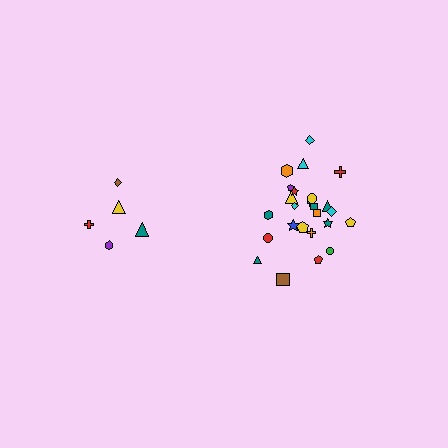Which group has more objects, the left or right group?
The right group.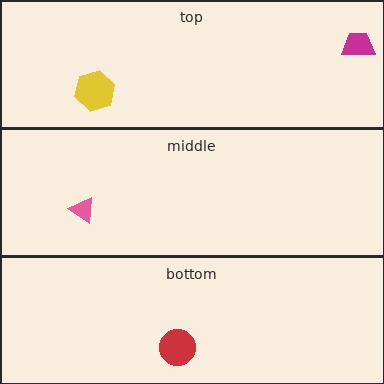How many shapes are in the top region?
2.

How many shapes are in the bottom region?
1.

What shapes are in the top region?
The magenta trapezoid, the yellow hexagon.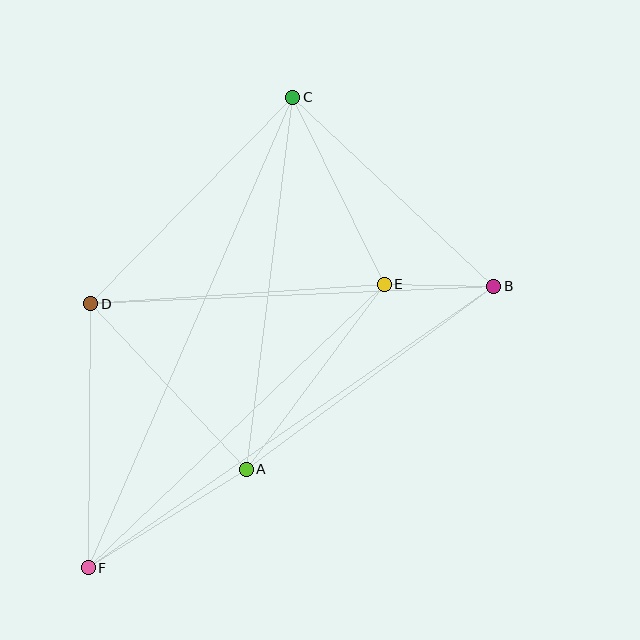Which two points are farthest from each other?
Points C and F are farthest from each other.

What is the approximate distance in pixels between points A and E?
The distance between A and E is approximately 231 pixels.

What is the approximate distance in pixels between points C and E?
The distance between C and E is approximately 208 pixels.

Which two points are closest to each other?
Points B and E are closest to each other.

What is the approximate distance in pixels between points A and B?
The distance between A and B is approximately 308 pixels.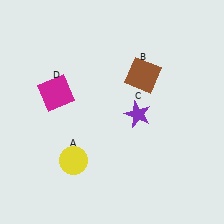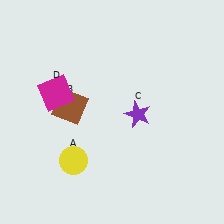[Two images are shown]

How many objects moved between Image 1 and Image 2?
1 object moved between the two images.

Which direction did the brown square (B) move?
The brown square (B) moved left.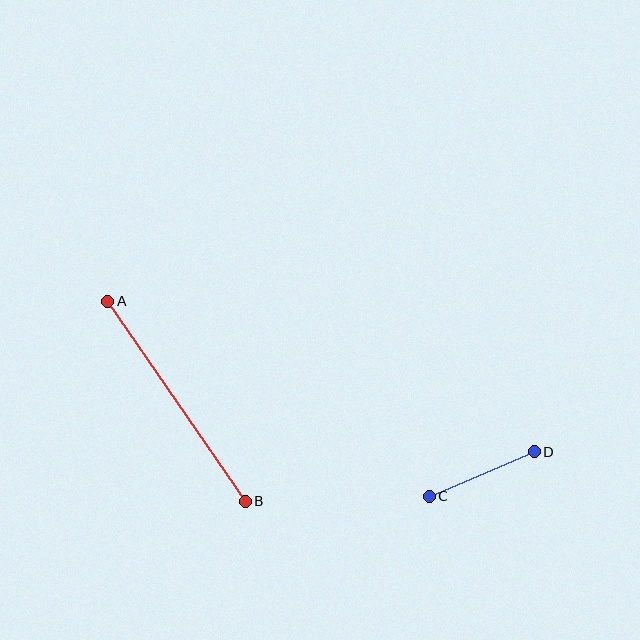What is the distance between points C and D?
The distance is approximately 114 pixels.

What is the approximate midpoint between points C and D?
The midpoint is at approximately (482, 474) pixels.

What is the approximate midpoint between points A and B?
The midpoint is at approximately (177, 401) pixels.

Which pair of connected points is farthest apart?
Points A and B are farthest apart.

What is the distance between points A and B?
The distance is approximately 243 pixels.